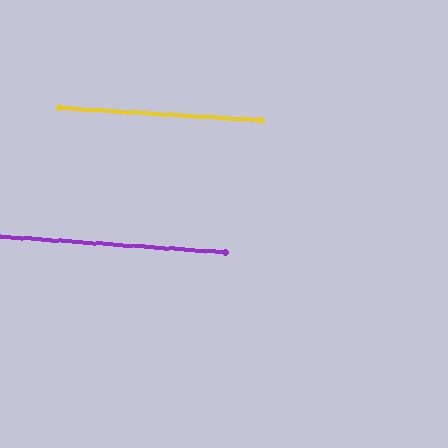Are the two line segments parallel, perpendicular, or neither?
Parallel — their directions differ by only 0.5°.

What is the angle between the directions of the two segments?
Approximately 0 degrees.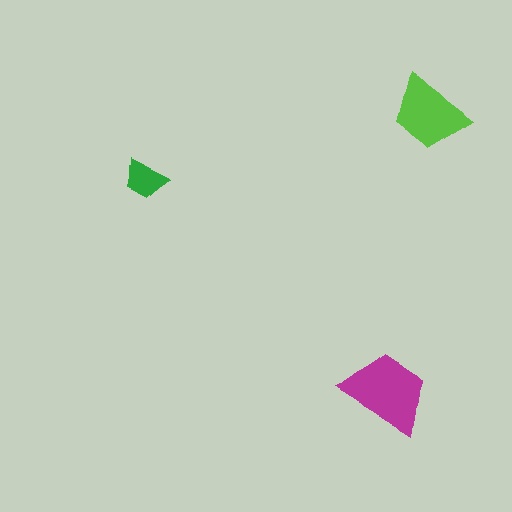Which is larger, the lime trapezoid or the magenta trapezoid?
The magenta one.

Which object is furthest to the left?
The green trapezoid is leftmost.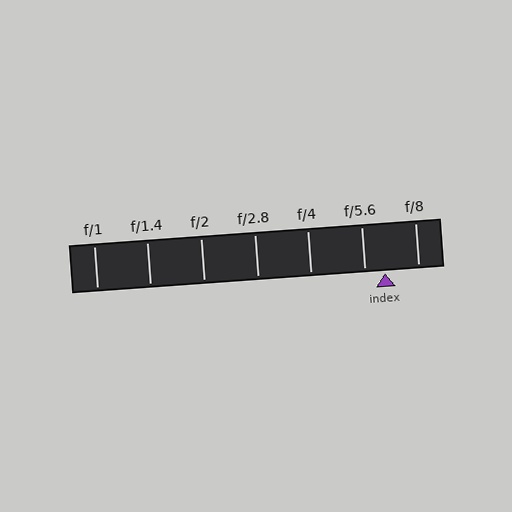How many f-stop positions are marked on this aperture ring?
There are 7 f-stop positions marked.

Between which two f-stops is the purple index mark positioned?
The index mark is between f/5.6 and f/8.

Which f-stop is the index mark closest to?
The index mark is closest to f/5.6.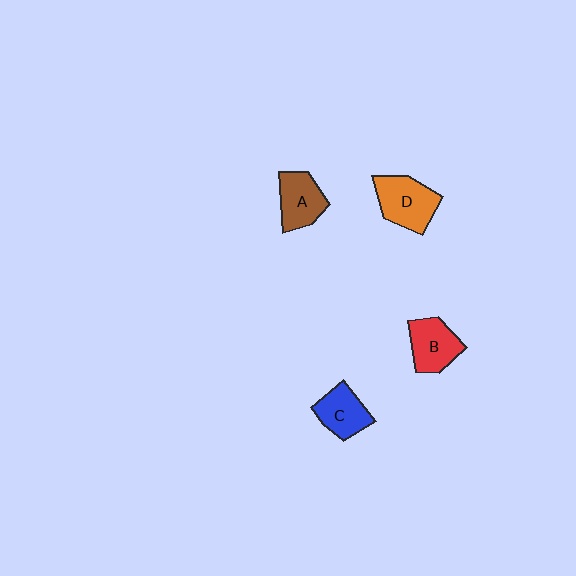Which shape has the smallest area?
Shape C (blue).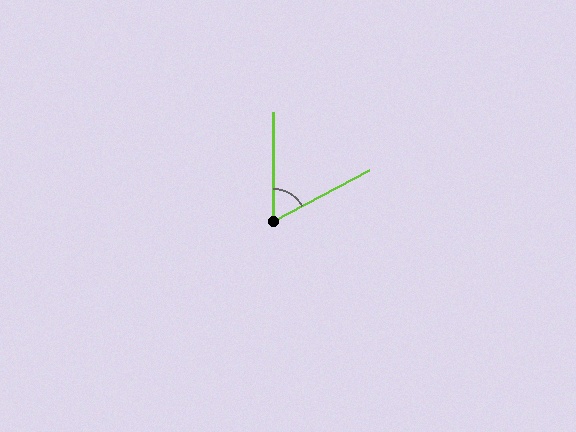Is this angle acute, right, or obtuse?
It is acute.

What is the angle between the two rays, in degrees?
Approximately 62 degrees.